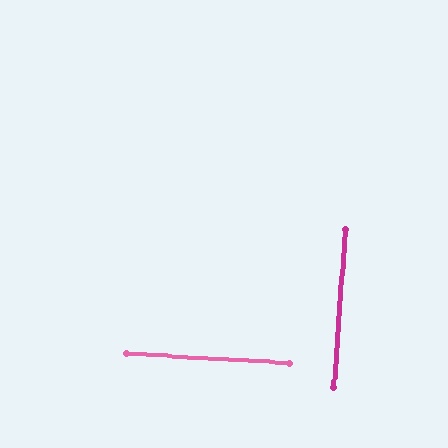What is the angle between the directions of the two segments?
Approximately 89 degrees.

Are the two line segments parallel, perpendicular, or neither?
Perpendicular — they meet at approximately 89°.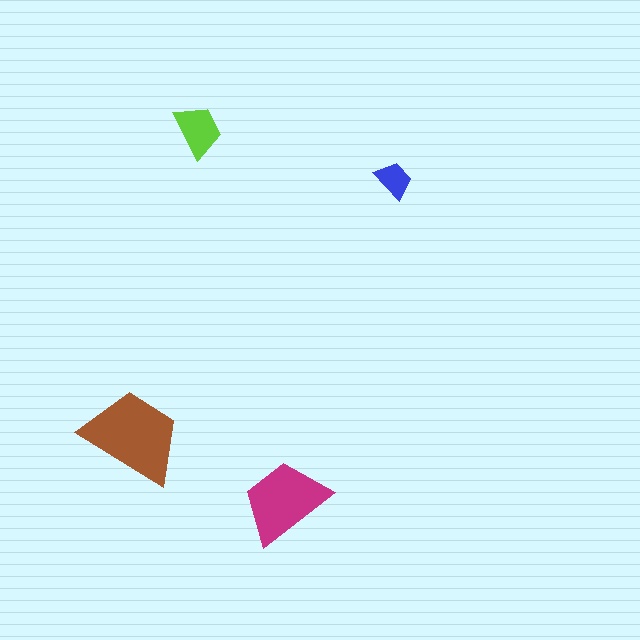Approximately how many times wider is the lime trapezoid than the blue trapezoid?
About 1.5 times wider.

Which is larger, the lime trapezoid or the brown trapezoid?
The brown one.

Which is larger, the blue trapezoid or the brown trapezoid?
The brown one.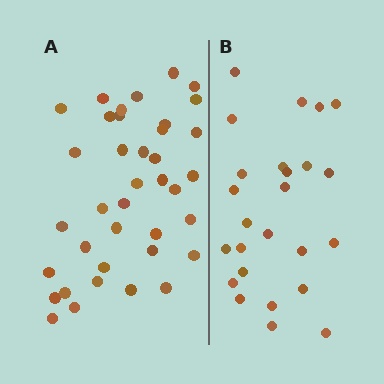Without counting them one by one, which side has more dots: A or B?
Region A (the left region) has more dots.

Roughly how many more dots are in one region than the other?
Region A has approximately 15 more dots than region B.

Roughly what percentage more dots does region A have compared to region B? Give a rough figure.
About 50% more.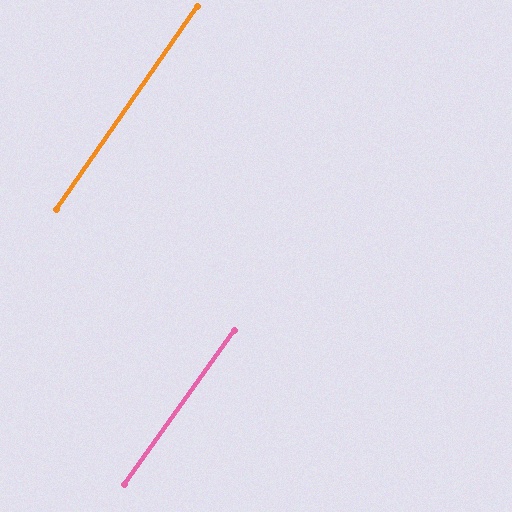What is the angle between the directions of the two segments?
Approximately 1 degree.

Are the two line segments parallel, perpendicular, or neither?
Parallel — their directions differ by only 0.6°.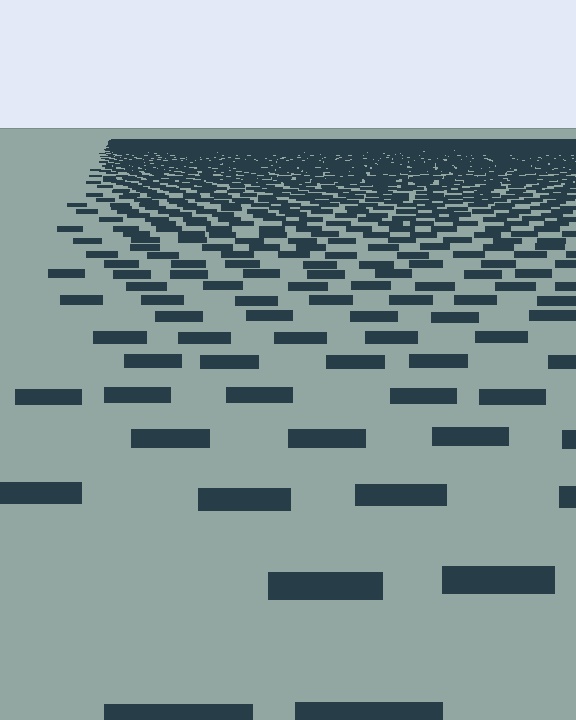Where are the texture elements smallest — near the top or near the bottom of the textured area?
Near the top.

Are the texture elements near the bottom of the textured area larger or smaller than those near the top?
Larger. Near the bottom, elements are closer to the viewer and appear at a bigger on-screen size.